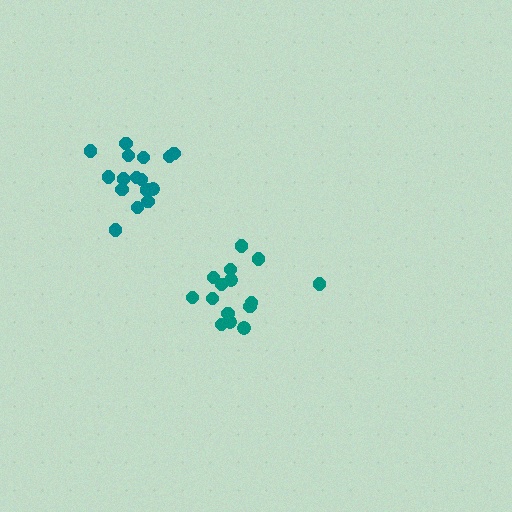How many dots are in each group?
Group 1: 16 dots, Group 2: 15 dots (31 total).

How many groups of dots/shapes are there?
There are 2 groups.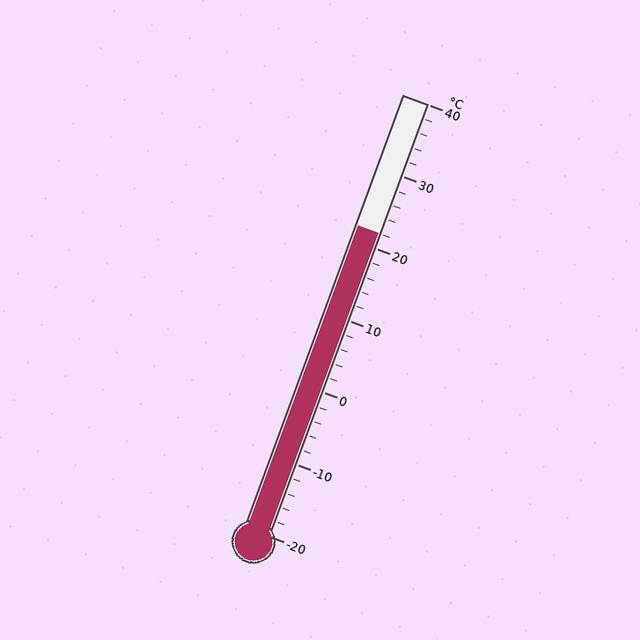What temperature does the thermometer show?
The thermometer shows approximately 22°C.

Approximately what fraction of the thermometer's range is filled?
The thermometer is filled to approximately 70% of its range.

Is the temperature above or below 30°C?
The temperature is below 30°C.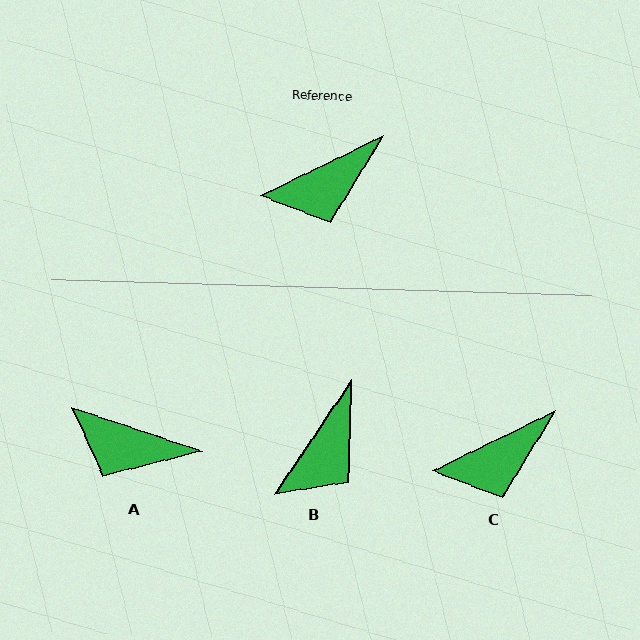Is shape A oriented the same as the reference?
No, it is off by about 45 degrees.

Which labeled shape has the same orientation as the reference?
C.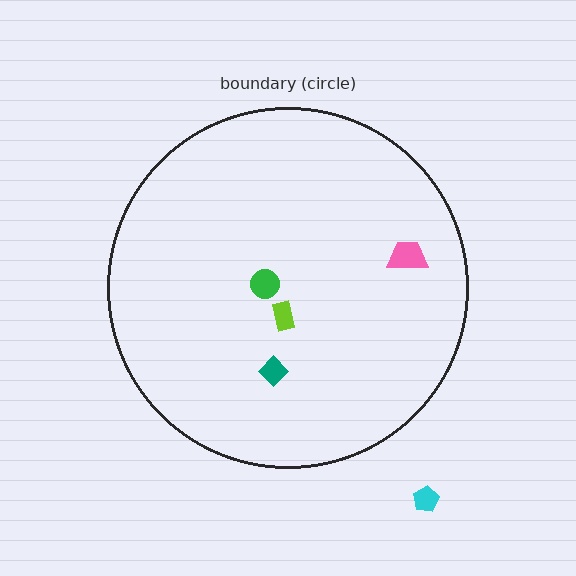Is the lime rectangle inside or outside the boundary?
Inside.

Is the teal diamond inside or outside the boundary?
Inside.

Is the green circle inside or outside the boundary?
Inside.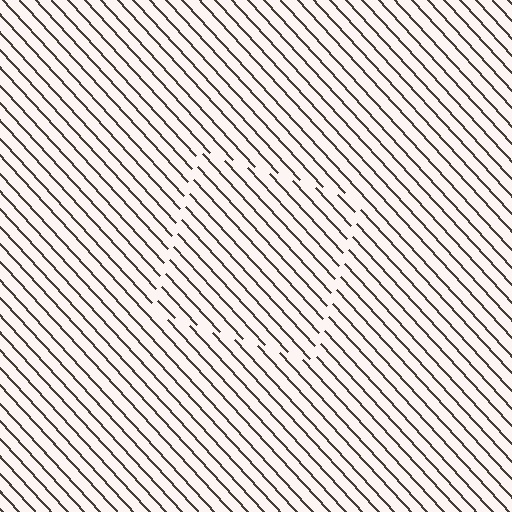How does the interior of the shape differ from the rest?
The interior of the shape contains the same grating, shifted by half a period — the contour is defined by the phase discontinuity where line-ends from the inner and outer gratings abut.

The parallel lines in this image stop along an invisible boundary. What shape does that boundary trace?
An illusory square. The interior of the shape contains the same grating, shifted by half a period — the contour is defined by the phase discontinuity where line-ends from the inner and outer gratings abut.